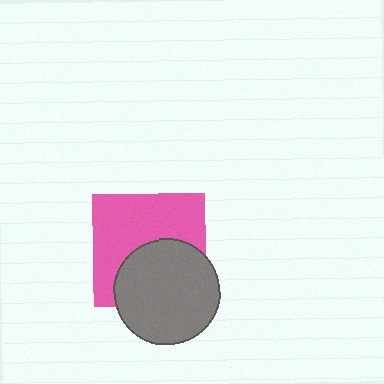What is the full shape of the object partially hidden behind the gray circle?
The partially hidden object is a pink square.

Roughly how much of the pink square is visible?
About half of it is visible (roughly 57%).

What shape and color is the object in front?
The object in front is a gray circle.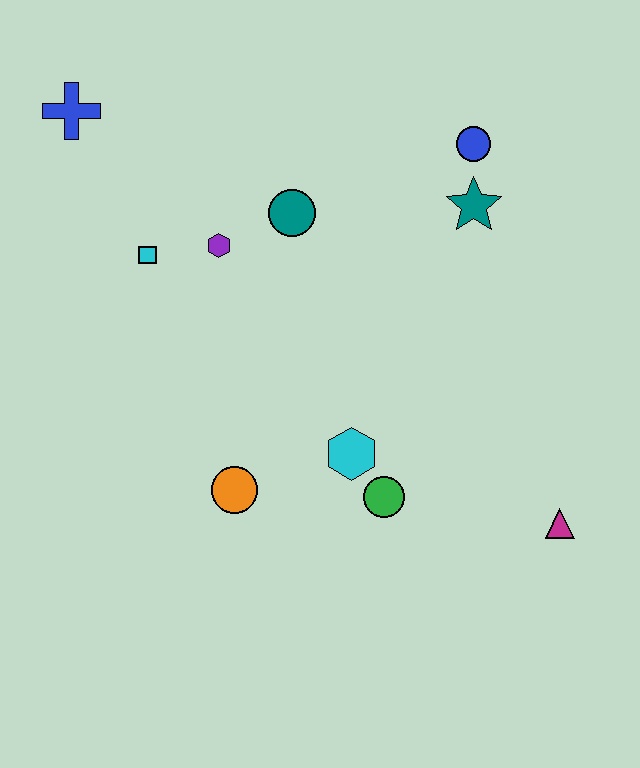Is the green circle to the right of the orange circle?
Yes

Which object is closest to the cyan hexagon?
The green circle is closest to the cyan hexagon.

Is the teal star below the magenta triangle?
No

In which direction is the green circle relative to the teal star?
The green circle is below the teal star.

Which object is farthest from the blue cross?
The magenta triangle is farthest from the blue cross.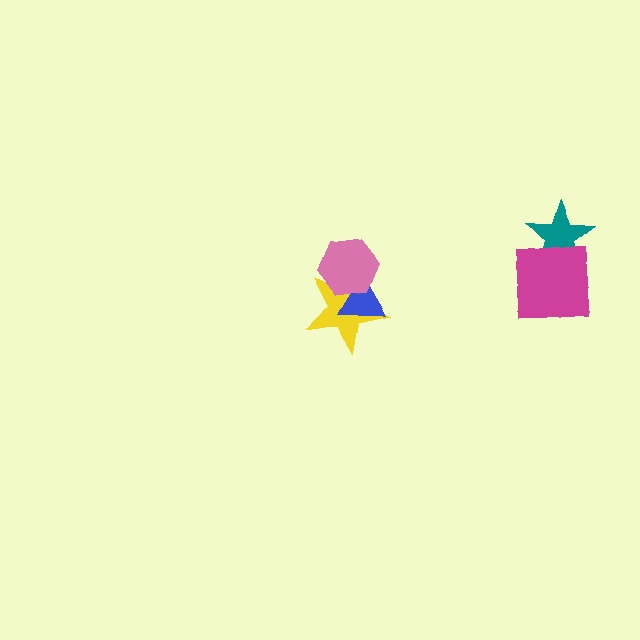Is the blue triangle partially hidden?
Yes, it is partially covered by another shape.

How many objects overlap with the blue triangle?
2 objects overlap with the blue triangle.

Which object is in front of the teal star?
The magenta square is in front of the teal star.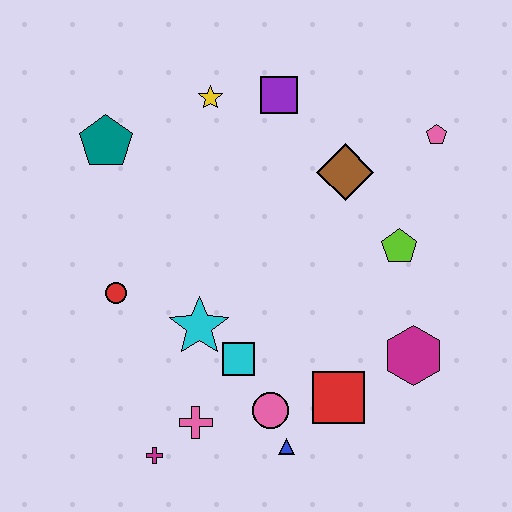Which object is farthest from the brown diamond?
The magenta cross is farthest from the brown diamond.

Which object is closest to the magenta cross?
The pink cross is closest to the magenta cross.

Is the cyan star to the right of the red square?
No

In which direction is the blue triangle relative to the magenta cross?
The blue triangle is to the right of the magenta cross.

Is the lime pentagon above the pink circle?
Yes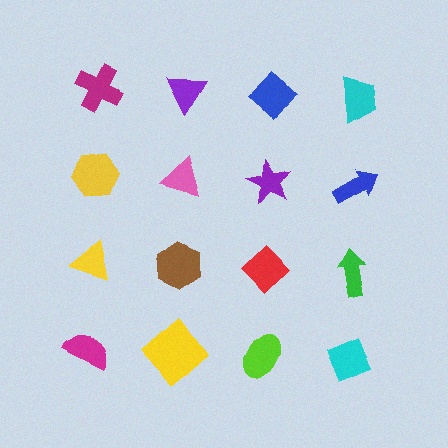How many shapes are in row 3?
4 shapes.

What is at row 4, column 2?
A yellow diamond.